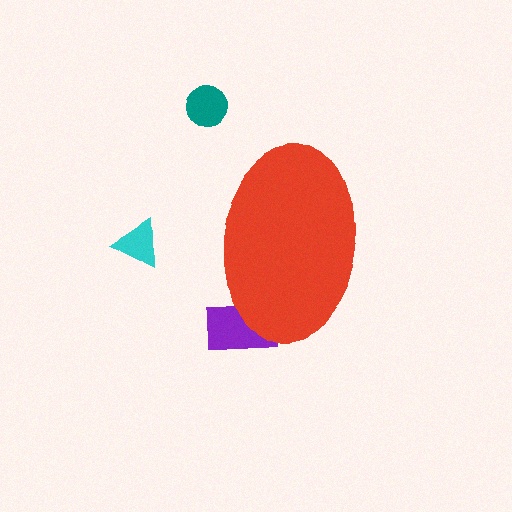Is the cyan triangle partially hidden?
No, the cyan triangle is fully visible.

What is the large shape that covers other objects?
A red ellipse.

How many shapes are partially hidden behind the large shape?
1 shape is partially hidden.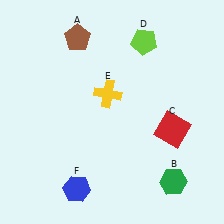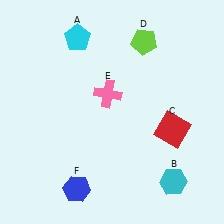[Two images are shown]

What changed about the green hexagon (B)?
In Image 1, B is green. In Image 2, it changed to cyan.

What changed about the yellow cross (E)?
In Image 1, E is yellow. In Image 2, it changed to pink.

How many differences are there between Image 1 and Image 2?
There are 3 differences between the two images.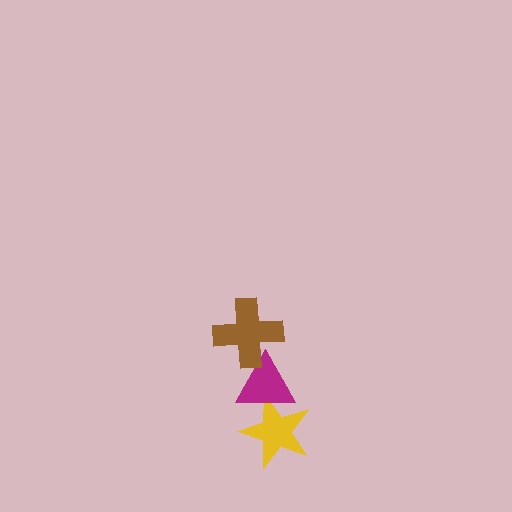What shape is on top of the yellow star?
The magenta triangle is on top of the yellow star.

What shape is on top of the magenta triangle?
The brown cross is on top of the magenta triangle.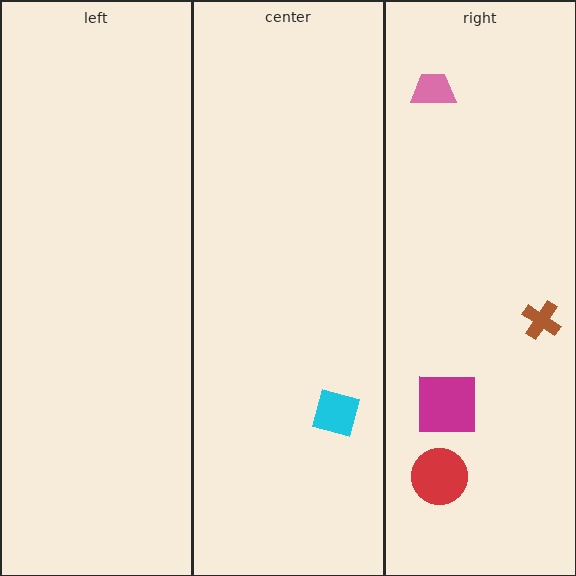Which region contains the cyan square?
The center region.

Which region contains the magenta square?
The right region.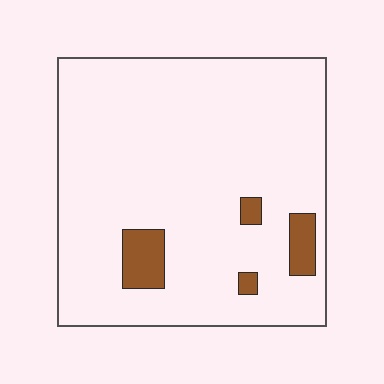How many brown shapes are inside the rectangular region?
4.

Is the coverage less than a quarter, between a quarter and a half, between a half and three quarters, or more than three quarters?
Less than a quarter.